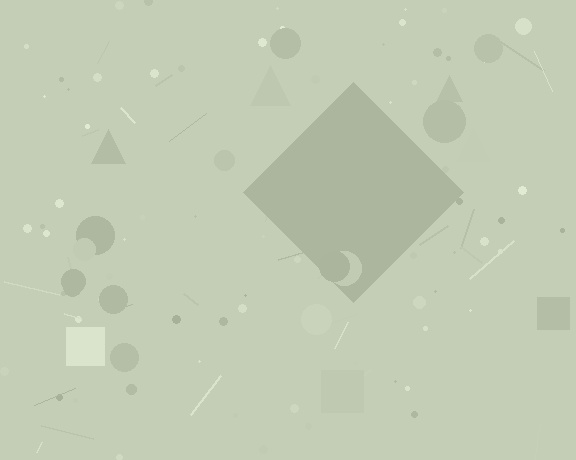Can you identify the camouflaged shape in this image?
The camouflaged shape is a diamond.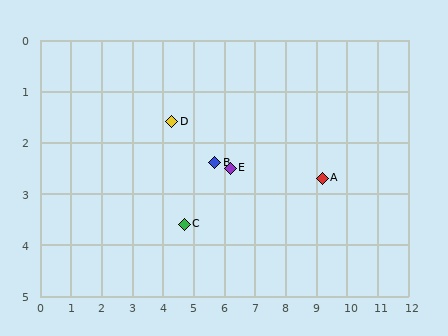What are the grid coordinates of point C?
Point C is at approximately (4.7, 3.6).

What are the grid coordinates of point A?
Point A is at approximately (9.2, 2.7).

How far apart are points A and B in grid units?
Points A and B are about 3.5 grid units apart.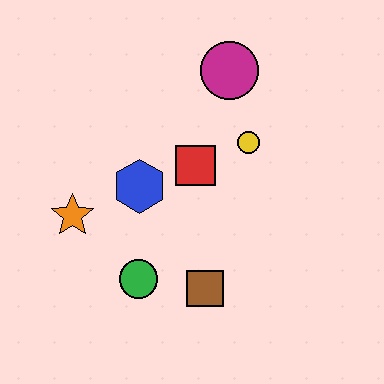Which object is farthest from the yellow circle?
The orange star is farthest from the yellow circle.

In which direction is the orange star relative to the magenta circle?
The orange star is to the left of the magenta circle.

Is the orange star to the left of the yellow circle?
Yes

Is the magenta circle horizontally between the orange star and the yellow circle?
Yes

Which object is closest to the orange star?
The blue hexagon is closest to the orange star.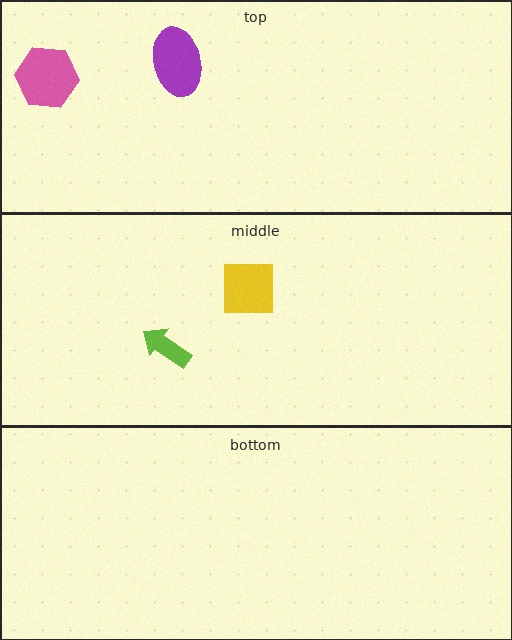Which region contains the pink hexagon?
The top region.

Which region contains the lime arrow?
The middle region.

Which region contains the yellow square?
The middle region.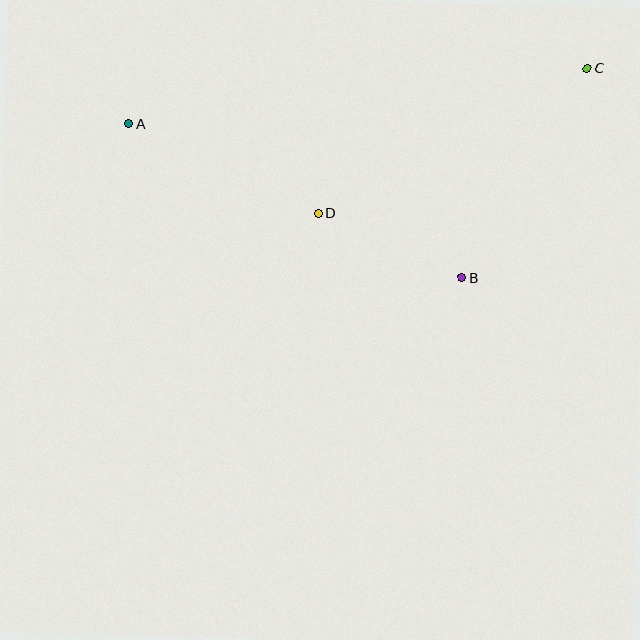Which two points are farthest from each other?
Points A and C are farthest from each other.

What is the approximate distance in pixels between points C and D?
The distance between C and D is approximately 306 pixels.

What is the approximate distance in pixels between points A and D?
The distance between A and D is approximately 210 pixels.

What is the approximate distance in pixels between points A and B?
The distance between A and B is approximately 367 pixels.